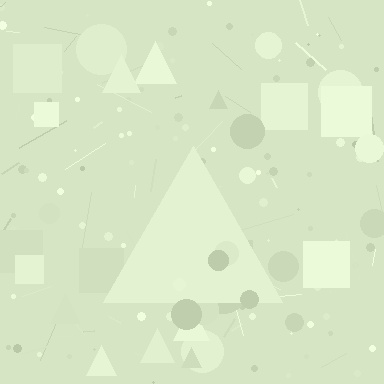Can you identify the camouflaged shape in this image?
The camouflaged shape is a triangle.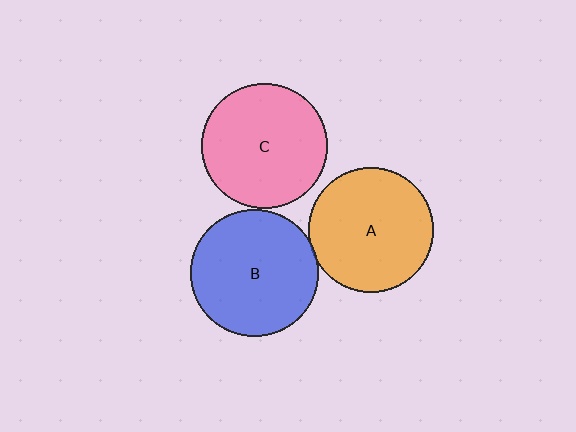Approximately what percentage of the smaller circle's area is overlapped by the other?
Approximately 5%.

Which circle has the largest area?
Circle B (blue).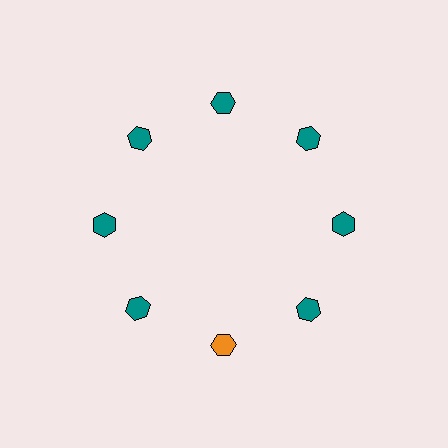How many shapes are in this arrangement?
There are 8 shapes arranged in a ring pattern.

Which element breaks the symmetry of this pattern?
The orange hexagon at roughly the 6 o'clock position breaks the symmetry. All other shapes are teal hexagons.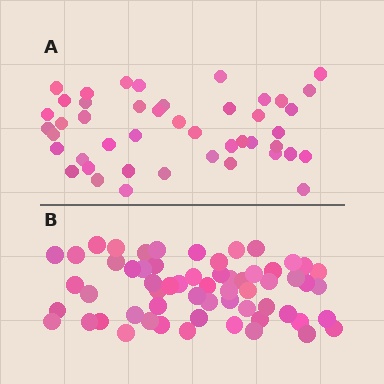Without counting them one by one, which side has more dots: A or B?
Region B (the bottom region) has more dots.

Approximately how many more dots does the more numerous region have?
Region B has approximately 15 more dots than region A.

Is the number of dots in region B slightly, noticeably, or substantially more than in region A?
Region B has noticeably more, but not dramatically so. The ratio is roughly 1.3 to 1.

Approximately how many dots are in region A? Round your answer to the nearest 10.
About 40 dots. (The exact count is 45, which rounds to 40.)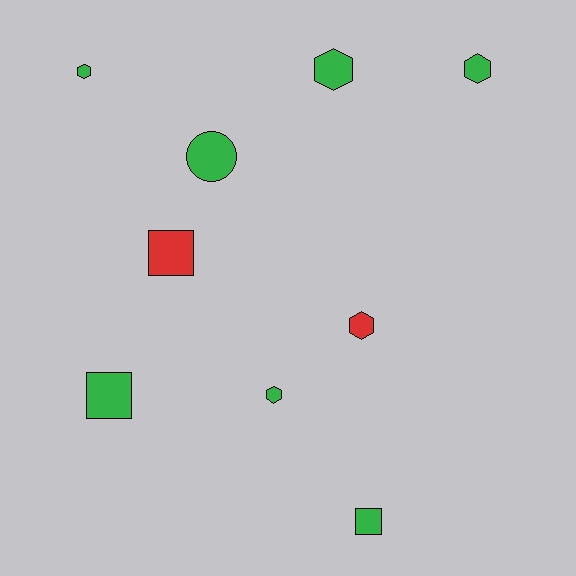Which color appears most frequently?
Green, with 7 objects.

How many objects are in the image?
There are 9 objects.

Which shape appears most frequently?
Hexagon, with 5 objects.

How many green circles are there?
There is 1 green circle.